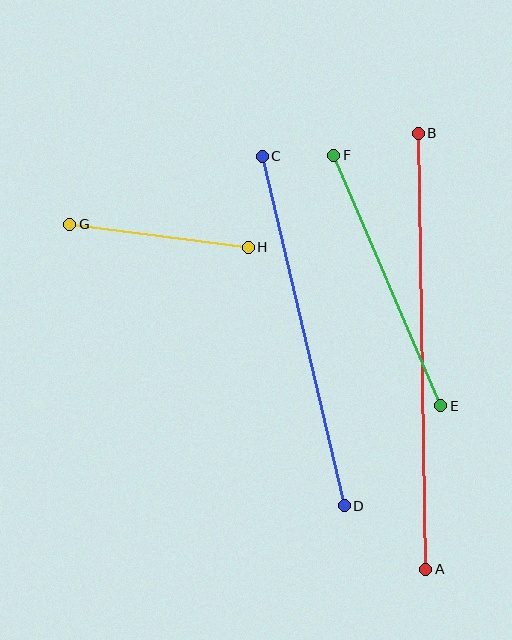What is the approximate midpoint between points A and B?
The midpoint is at approximately (422, 351) pixels.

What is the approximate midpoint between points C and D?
The midpoint is at approximately (303, 331) pixels.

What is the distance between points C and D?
The distance is approximately 359 pixels.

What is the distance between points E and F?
The distance is approximately 273 pixels.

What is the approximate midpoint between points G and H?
The midpoint is at approximately (159, 236) pixels.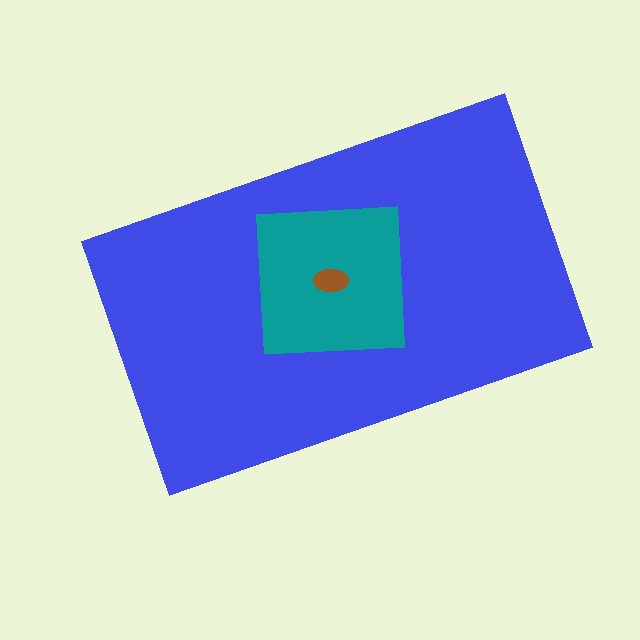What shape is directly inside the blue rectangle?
The teal square.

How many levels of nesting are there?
3.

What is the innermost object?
The brown ellipse.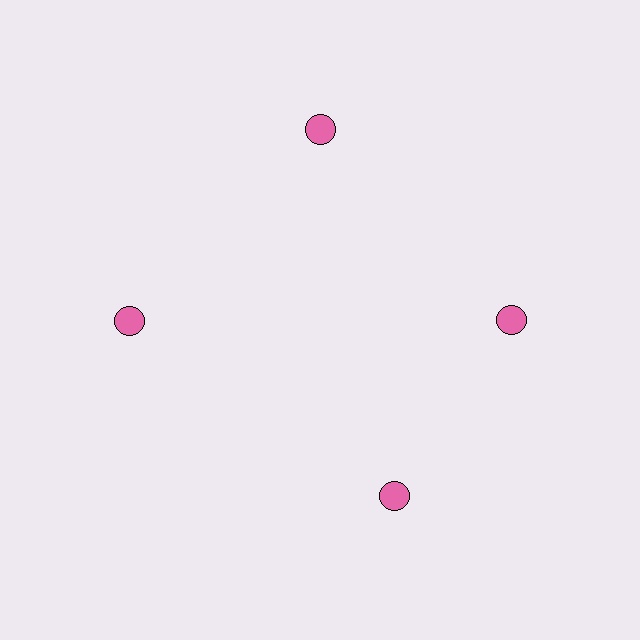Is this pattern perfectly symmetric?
No. The 4 pink circles are arranged in a ring, but one element near the 6 o'clock position is rotated out of alignment along the ring, breaking the 4-fold rotational symmetry.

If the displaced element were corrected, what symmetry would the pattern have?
It would have 4-fold rotational symmetry — the pattern would map onto itself every 90 degrees.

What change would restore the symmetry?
The symmetry would be restored by rotating it back into even spacing with its neighbors so that all 4 circles sit at equal angles and equal distance from the center.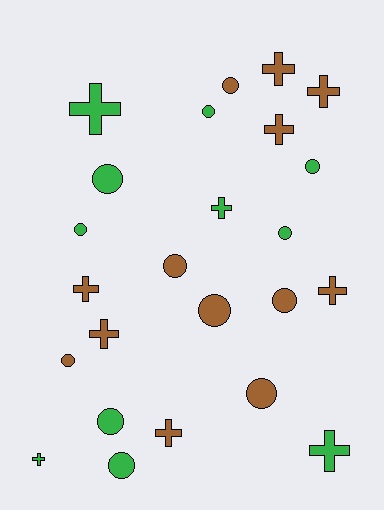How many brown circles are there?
There are 6 brown circles.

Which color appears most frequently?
Brown, with 13 objects.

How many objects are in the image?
There are 24 objects.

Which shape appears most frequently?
Circle, with 13 objects.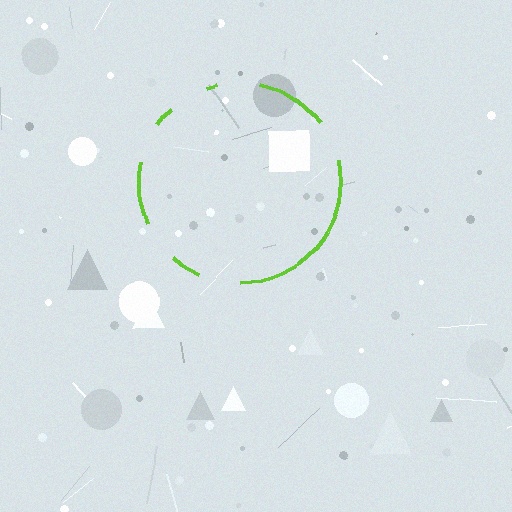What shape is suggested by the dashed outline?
The dashed outline suggests a circle.